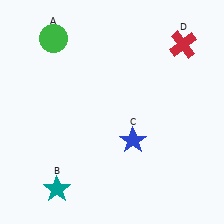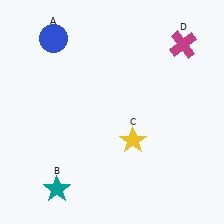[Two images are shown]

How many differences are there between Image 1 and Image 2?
There are 3 differences between the two images.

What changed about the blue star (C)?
In Image 1, C is blue. In Image 2, it changed to yellow.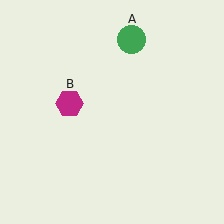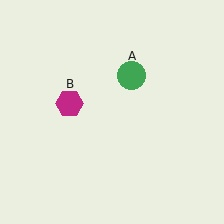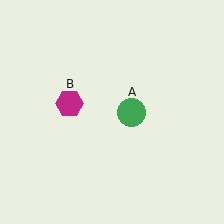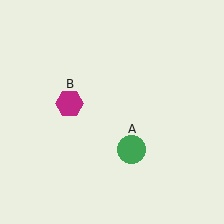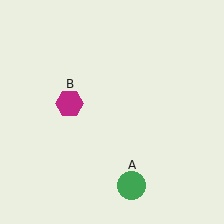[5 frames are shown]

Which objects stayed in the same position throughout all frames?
Magenta hexagon (object B) remained stationary.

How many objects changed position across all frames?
1 object changed position: green circle (object A).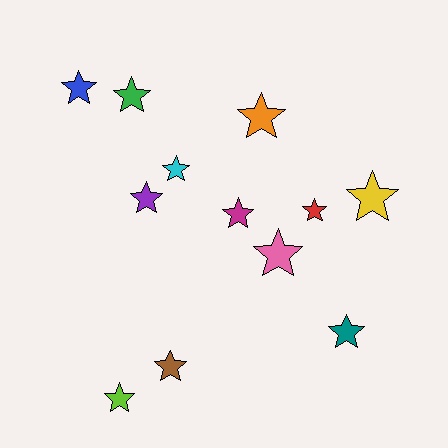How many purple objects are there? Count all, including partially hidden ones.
There is 1 purple object.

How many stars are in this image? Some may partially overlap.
There are 12 stars.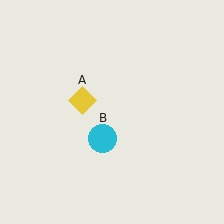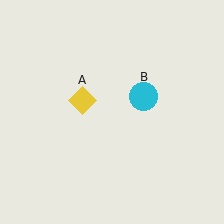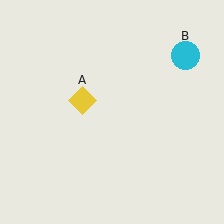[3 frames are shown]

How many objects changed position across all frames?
1 object changed position: cyan circle (object B).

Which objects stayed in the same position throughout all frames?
Yellow diamond (object A) remained stationary.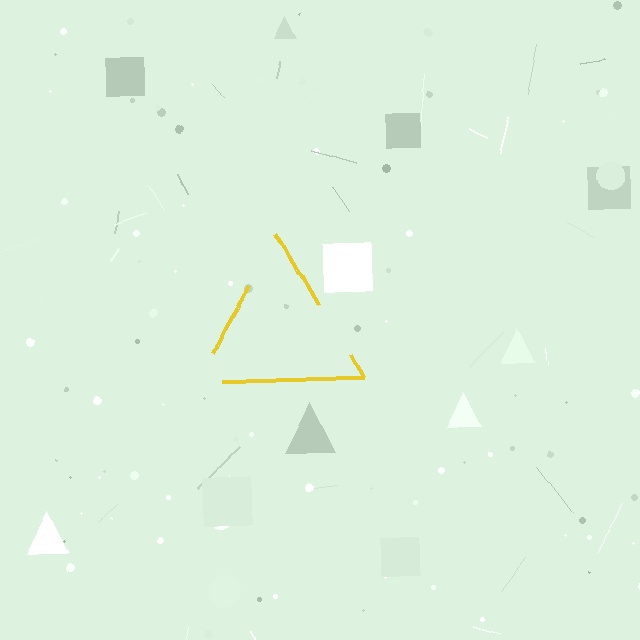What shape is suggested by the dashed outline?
The dashed outline suggests a triangle.